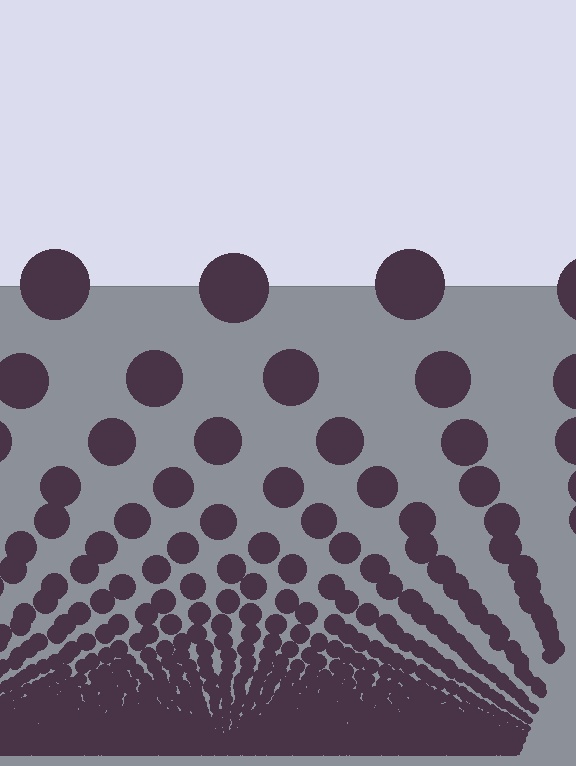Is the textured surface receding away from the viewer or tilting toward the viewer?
The surface appears to tilt toward the viewer. Texture elements get larger and sparser toward the top.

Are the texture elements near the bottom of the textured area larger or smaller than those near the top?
Smaller. The gradient is inverted — elements near the bottom are smaller and denser.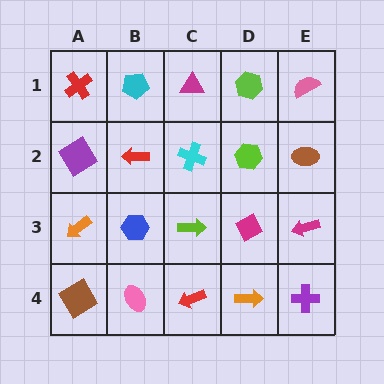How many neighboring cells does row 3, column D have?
4.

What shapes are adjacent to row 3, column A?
A purple diamond (row 2, column A), a brown diamond (row 4, column A), a blue hexagon (row 3, column B).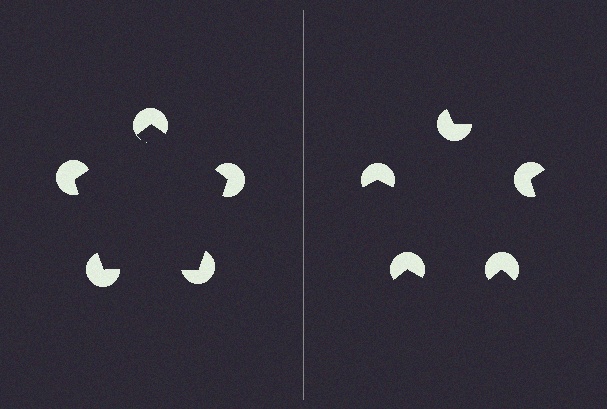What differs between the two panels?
The pac-man discs are positioned identically on both sides; only the wedge orientations differ. On the left they align to a pentagon; on the right they are misaligned.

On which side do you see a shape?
An illusory pentagon appears on the left side. On the right side the wedge cuts are rotated, so no coherent shape forms.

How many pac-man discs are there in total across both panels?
10 — 5 on each side.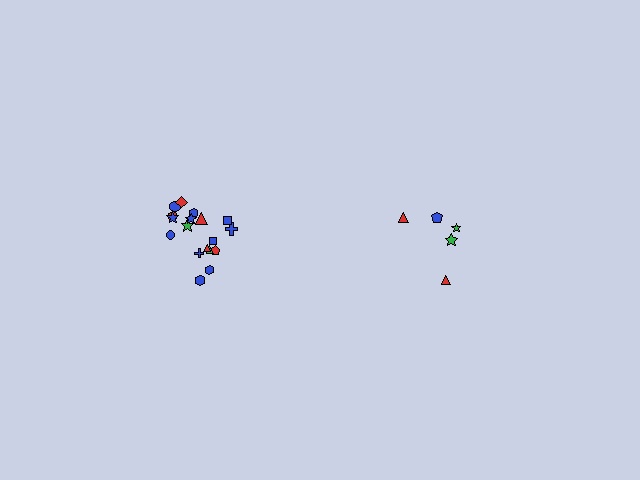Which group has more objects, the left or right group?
The left group.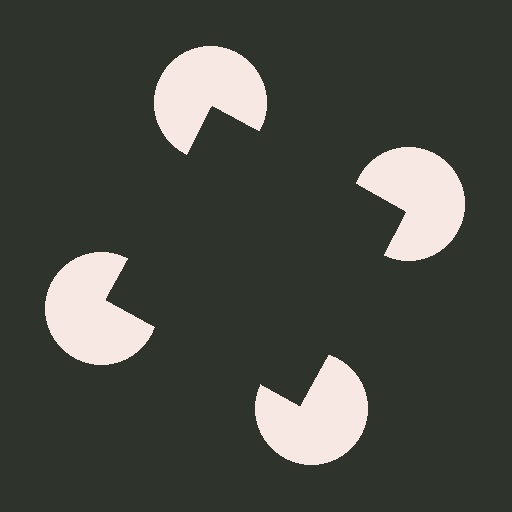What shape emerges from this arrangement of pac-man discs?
An illusory square — its edges are inferred from the aligned wedge cuts in the pac-man discs, not physically drawn.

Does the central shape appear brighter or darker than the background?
It typically appears slightly darker than the background, even though no actual brightness change is drawn.